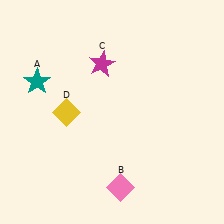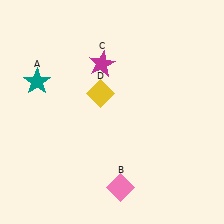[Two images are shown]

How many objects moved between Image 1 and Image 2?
1 object moved between the two images.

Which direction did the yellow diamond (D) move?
The yellow diamond (D) moved right.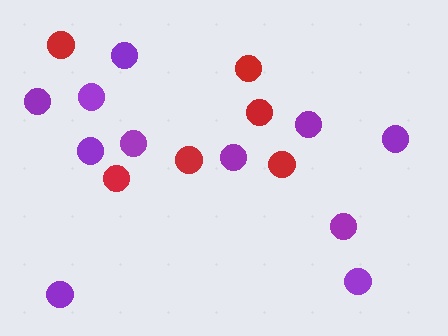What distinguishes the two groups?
There are 2 groups: one group of red circles (6) and one group of purple circles (11).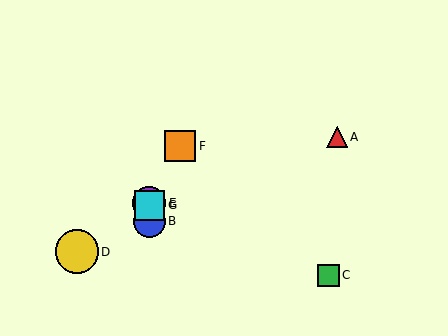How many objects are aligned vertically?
3 objects (B, E, G) are aligned vertically.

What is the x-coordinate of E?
Object E is at x≈149.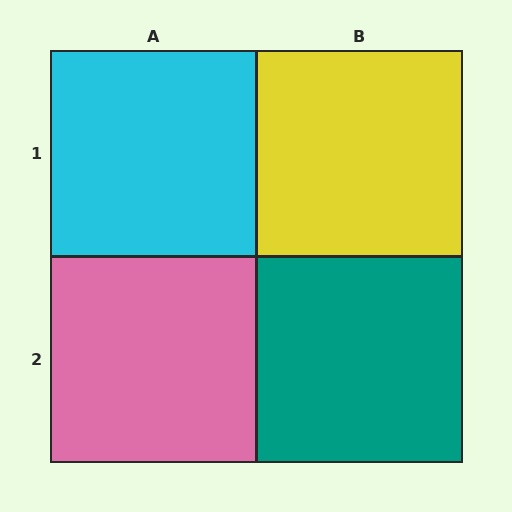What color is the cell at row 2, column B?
Teal.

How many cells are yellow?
1 cell is yellow.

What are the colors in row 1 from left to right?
Cyan, yellow.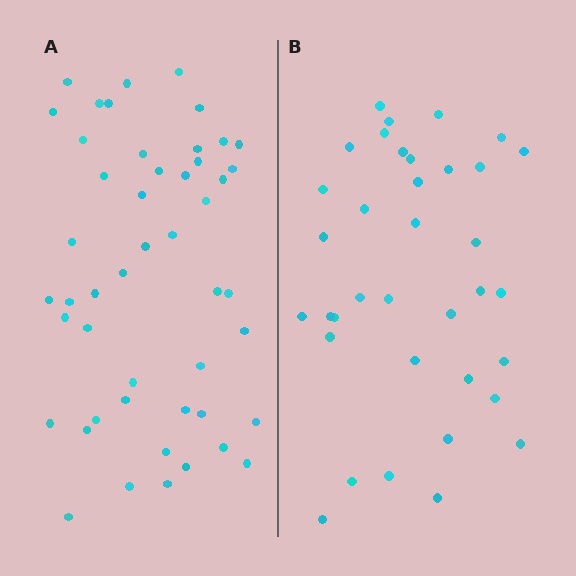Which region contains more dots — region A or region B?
Region A (the left region) has more dots.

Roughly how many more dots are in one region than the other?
Region A has roughly 12 or so more dots than region B.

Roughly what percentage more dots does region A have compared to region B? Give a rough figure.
About 35% more.